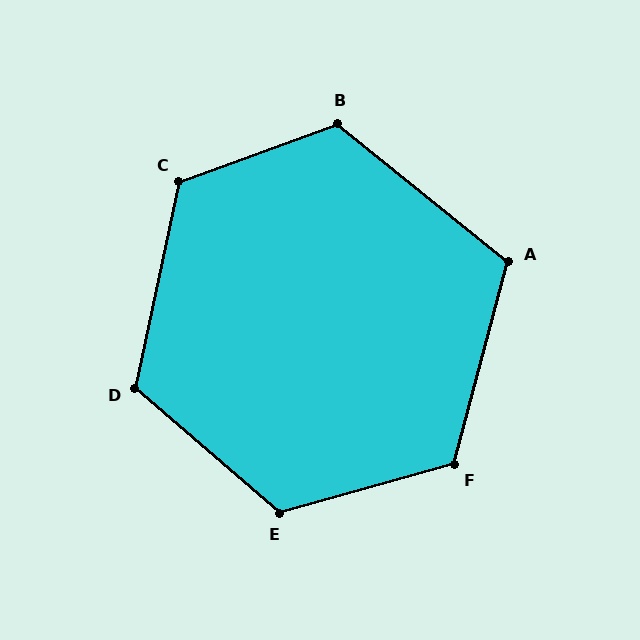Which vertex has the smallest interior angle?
A, at approximately 114 degrees.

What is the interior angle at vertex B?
Approximately 121 degrees (obtuse).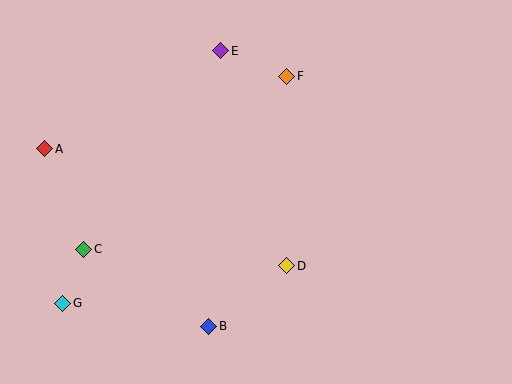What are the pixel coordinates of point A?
Point A is at (45, 149).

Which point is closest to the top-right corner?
Point F is closest to the top-right corner.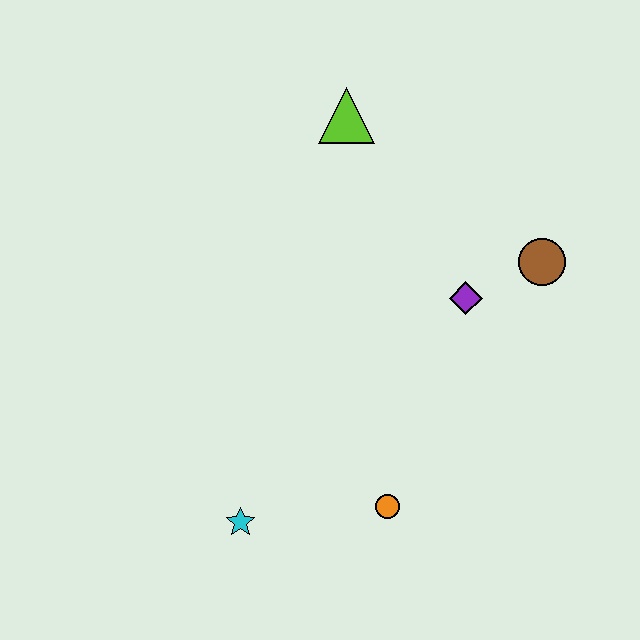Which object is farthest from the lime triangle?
The cyan star is farthest from the lime triangle.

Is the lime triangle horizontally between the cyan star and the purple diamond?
Yes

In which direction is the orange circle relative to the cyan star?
The orange circle is to the right of the cyan star.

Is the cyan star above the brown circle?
No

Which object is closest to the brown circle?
The purple diamond is closest to the brown circle.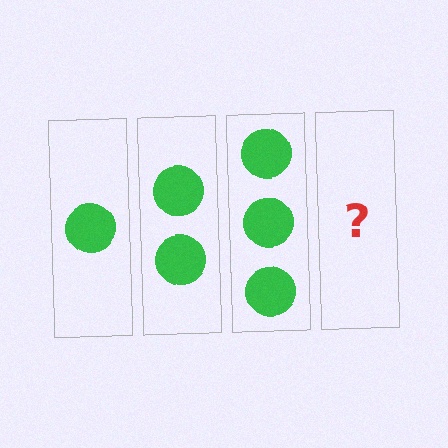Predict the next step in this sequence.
The next step is 4 circles.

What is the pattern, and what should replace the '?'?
The pattern is that each step adds one more circle. The '?' should be 4 circles.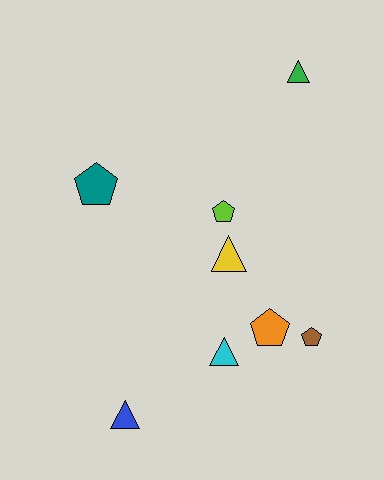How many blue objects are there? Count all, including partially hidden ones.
There is 1 blue object.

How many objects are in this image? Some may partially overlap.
There are 8 objects.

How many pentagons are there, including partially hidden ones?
There are 4 pentagons.